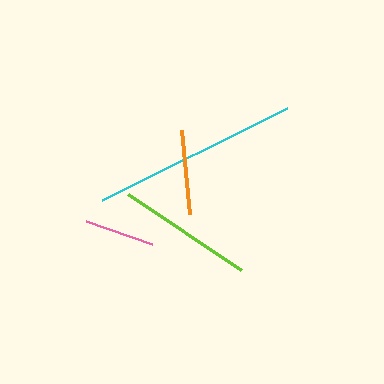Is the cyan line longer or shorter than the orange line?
The cyan line is longer than the orange line.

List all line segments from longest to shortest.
From longest to shortest: cyan, lime, orange, pink.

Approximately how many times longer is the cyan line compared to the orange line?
The cyan line is approximately 2.5 times the length of the orange line.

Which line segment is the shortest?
The pink line is the shortest at approximately 70 pixels.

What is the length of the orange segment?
The orange segment is approximately 83 pixels long.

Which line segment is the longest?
The cyan line is the longest at approximately 206 pixels.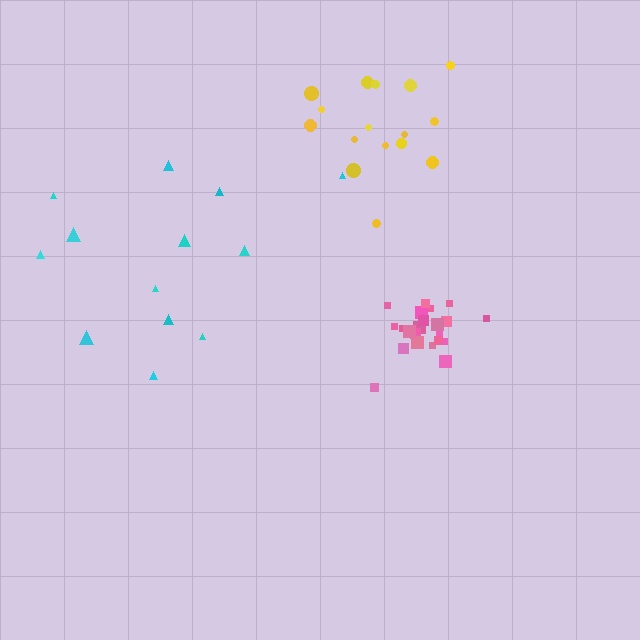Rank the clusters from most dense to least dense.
pink, yellow, cyan.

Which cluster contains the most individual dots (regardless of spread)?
Pink (22).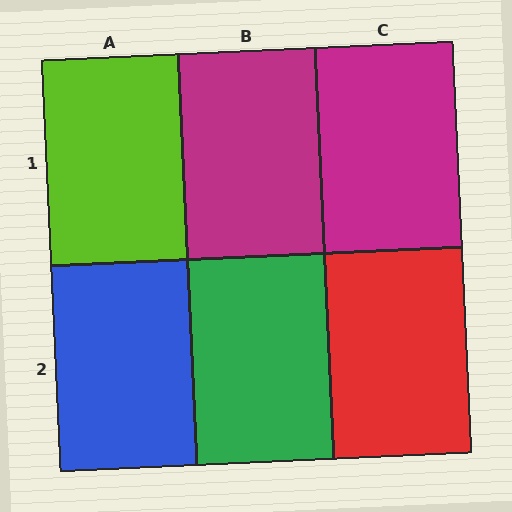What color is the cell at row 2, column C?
Red.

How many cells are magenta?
2 cells are magenta.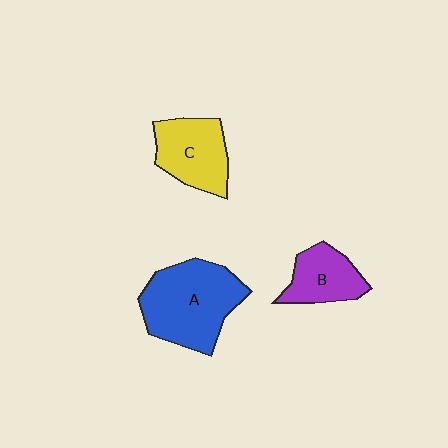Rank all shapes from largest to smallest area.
From largest to smallest: A (blue), C (yellow), B (purple).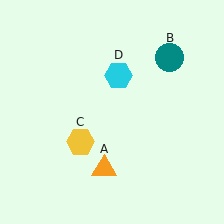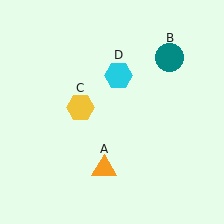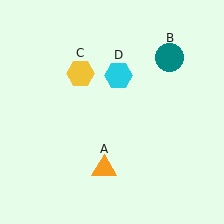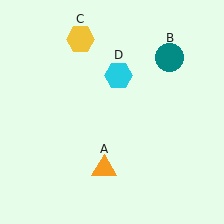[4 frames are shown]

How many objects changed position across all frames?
1 object changed position: yellow hexagon (object C).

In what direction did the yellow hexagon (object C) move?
The yellow hexagon (object C) moved up.